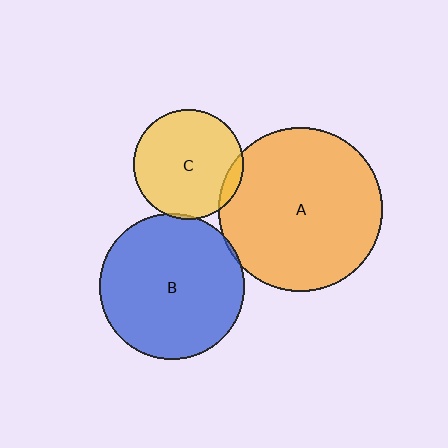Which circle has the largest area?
Circle A (orange).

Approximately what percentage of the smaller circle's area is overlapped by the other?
Approximately 5%.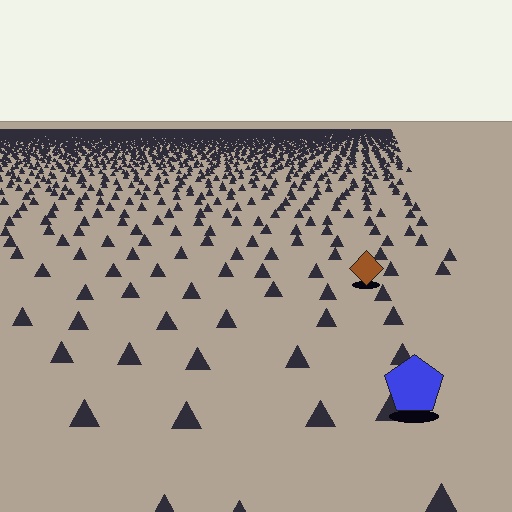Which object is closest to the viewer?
The blue pentagon is closest. The texture marks near it are larger and more spread out.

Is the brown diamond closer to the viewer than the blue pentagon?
No. The blue pentagon is closer — you can tell from the texture gradient: the ground texture is coarser near it.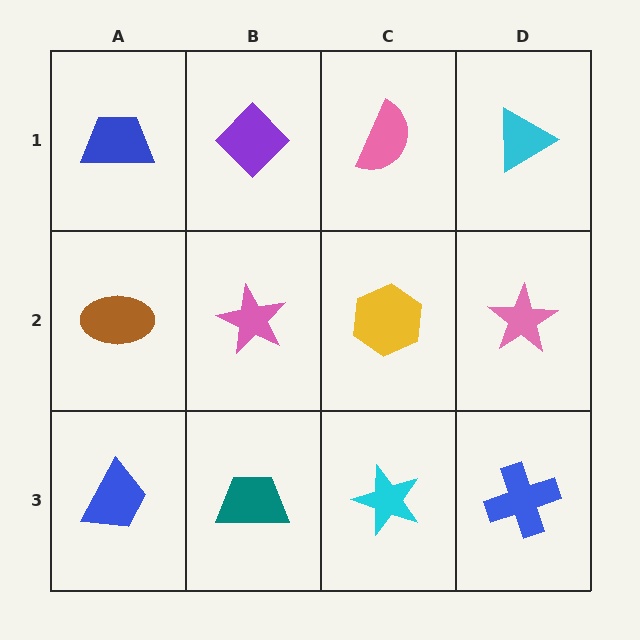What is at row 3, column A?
A blue trapezoid.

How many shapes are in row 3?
4 shapes.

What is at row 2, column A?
A brown ellipse.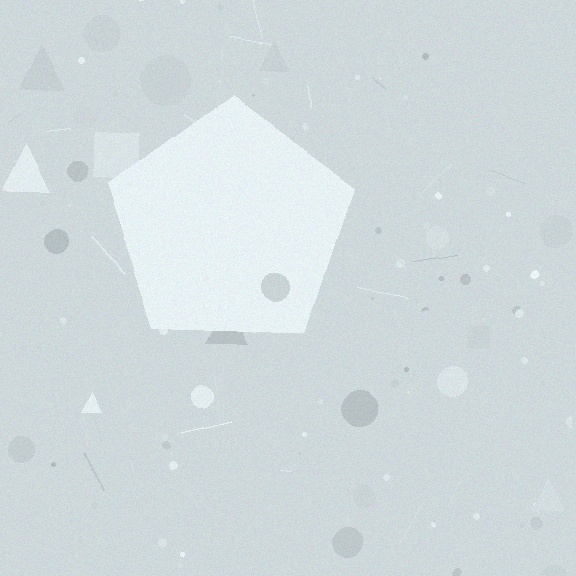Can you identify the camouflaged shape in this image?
The camouflaged shape is a pentagon.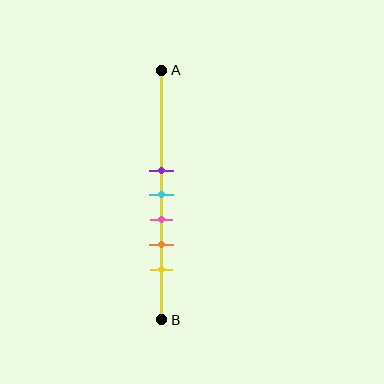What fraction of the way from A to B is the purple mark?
The purple mark is approximately 40% (0.4) of the way from A to B.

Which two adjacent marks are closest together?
The purple and cyan marks are the closest adjacent pair.